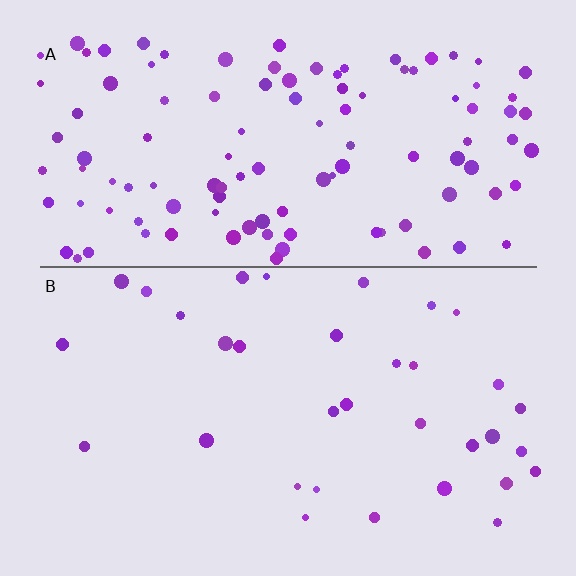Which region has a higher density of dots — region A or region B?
A (the top).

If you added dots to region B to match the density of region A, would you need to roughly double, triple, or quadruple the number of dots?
Approximately triple.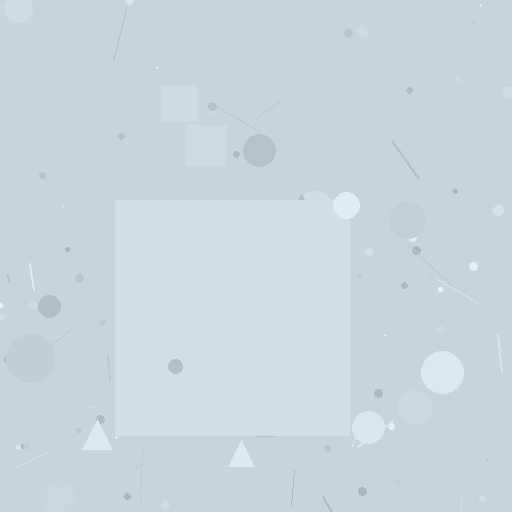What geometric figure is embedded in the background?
A square is embedded in the background.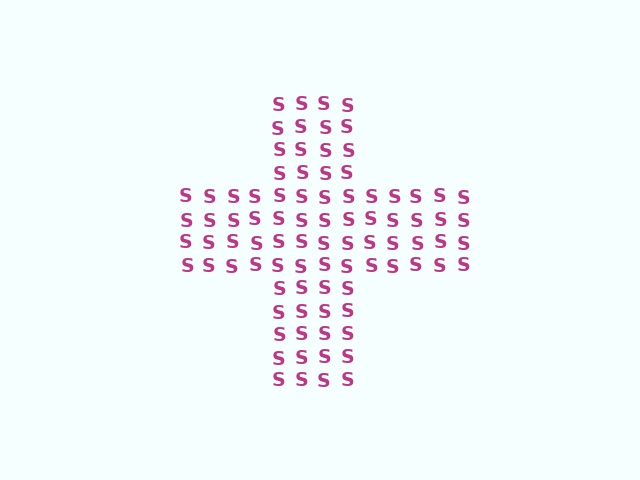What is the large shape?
The large shape is a cross.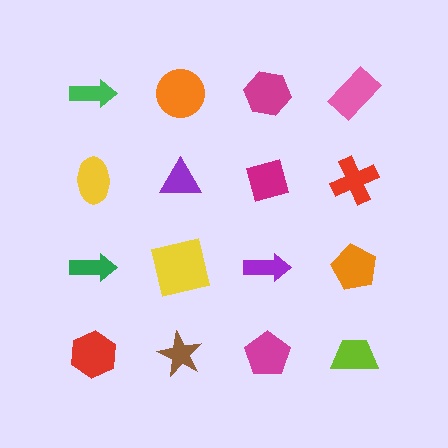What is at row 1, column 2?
An orange circle.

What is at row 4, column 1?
A red hexagon.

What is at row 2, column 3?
A magenta diamond.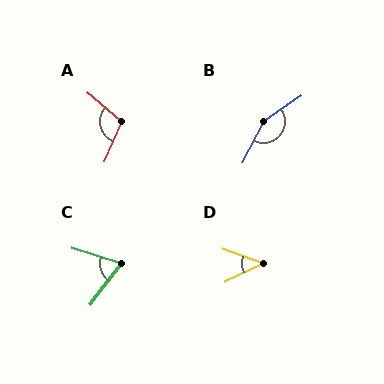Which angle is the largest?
B, at approximately 153 degrees.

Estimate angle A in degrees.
Approximately 107 degrees.